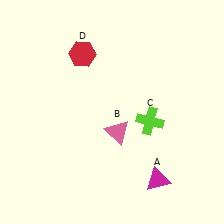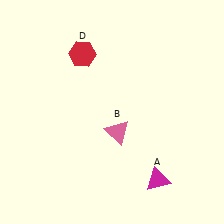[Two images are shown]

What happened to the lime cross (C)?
The lime cross (C) was removed in Image 2. It was in the bottom-right area of Image 1.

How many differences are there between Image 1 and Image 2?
There is 1 difference between the two images.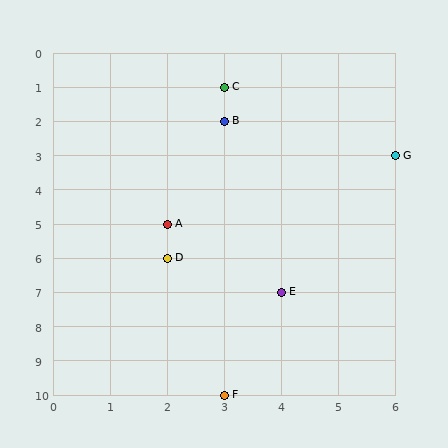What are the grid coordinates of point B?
Point B is at grid coordinates (3, 2).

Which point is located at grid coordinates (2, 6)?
Point D is at (2, 6).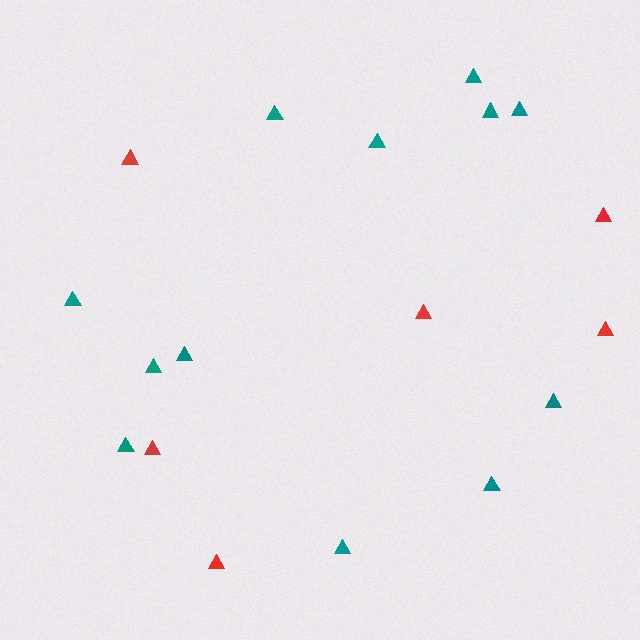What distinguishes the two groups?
There are 2 groups: one group of teal triangles (12) and one group of red triangles (6).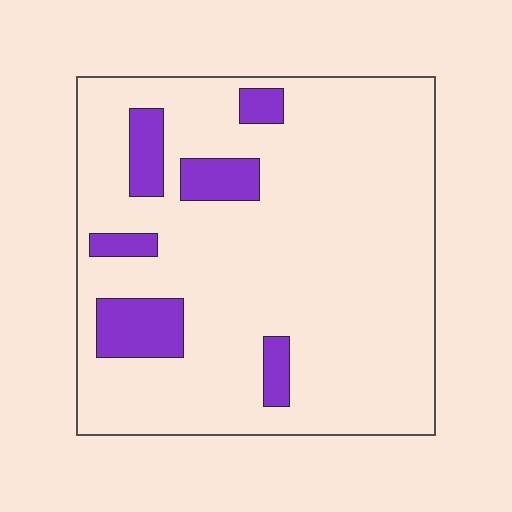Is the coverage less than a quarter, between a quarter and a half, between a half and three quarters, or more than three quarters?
Less than a quarter.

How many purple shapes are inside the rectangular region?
6.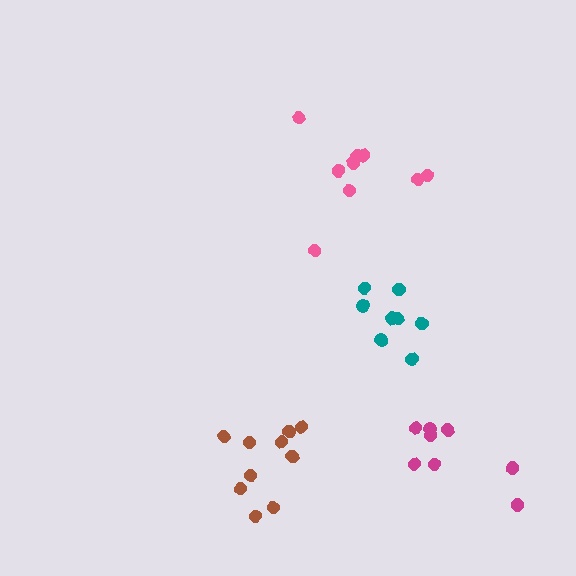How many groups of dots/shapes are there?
There are 4 groups.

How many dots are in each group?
Group 1: 10 dots, Group 2: 8 dots, Group 3: 10 dots, Group 4: 8 dots (36 total).